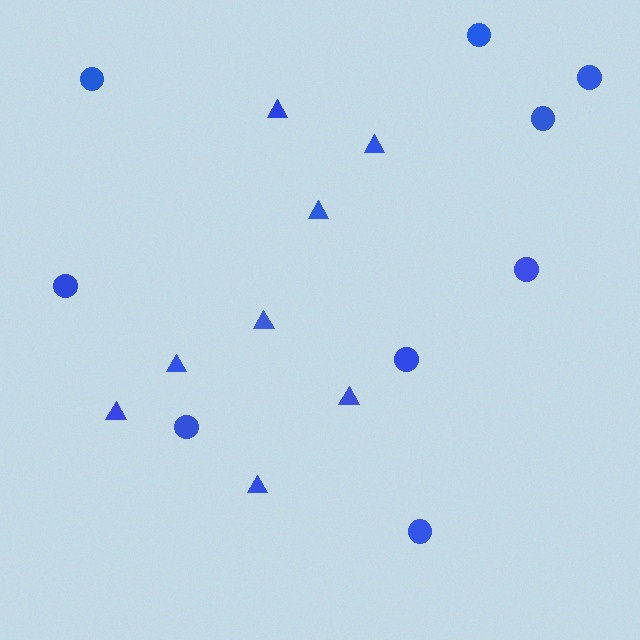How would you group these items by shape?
There are 2 groups: one group of circles (9) and one group of triangles (8).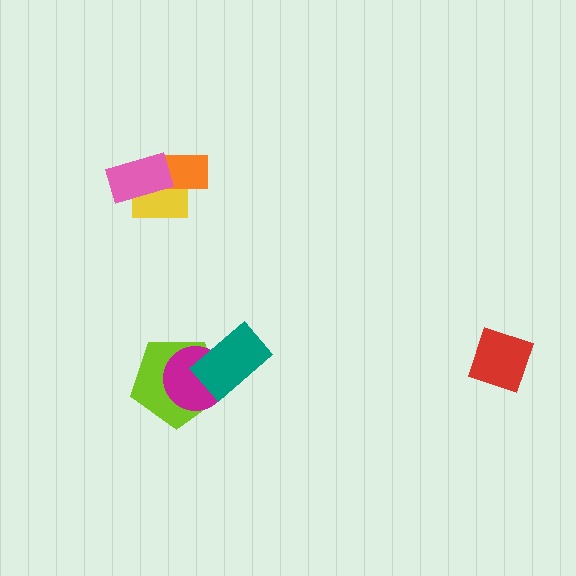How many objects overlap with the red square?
0 objects overlap with the red square.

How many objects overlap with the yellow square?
2 objects overlap with the yellow square.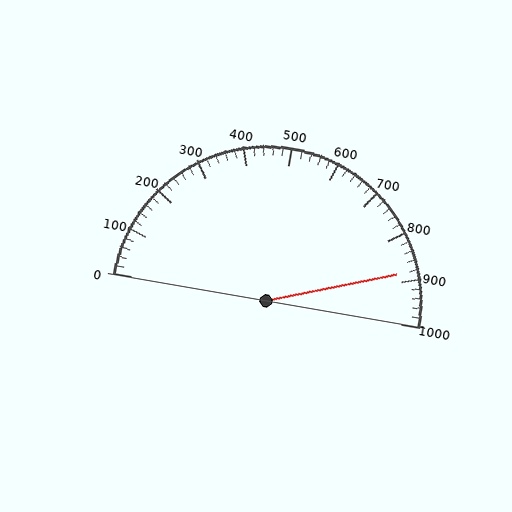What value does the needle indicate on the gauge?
The needle indicates approximately 880.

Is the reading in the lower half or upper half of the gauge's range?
The reading is in the upper half of the range (0 to 1000).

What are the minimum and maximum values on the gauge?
The gauge ranges from 0 to 1000.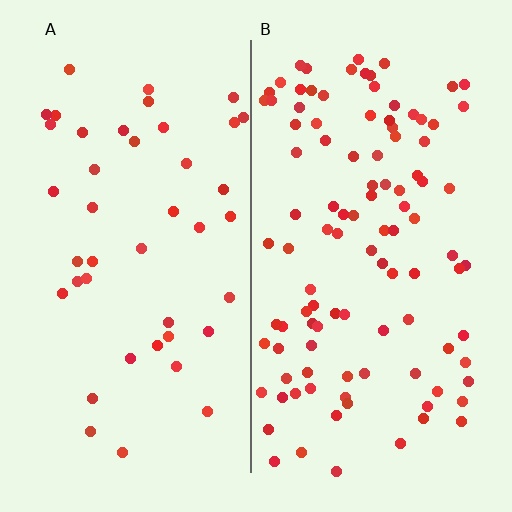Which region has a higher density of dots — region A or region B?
B (the right).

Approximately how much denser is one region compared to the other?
Approximately 2.5× — region B over region A.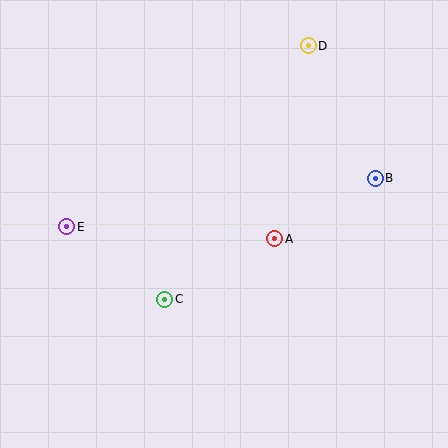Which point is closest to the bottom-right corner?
Point A is closest to the bottom-right corner.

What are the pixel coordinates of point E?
Point E is at (67, 227).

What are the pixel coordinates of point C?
Point C is at (165, 299).